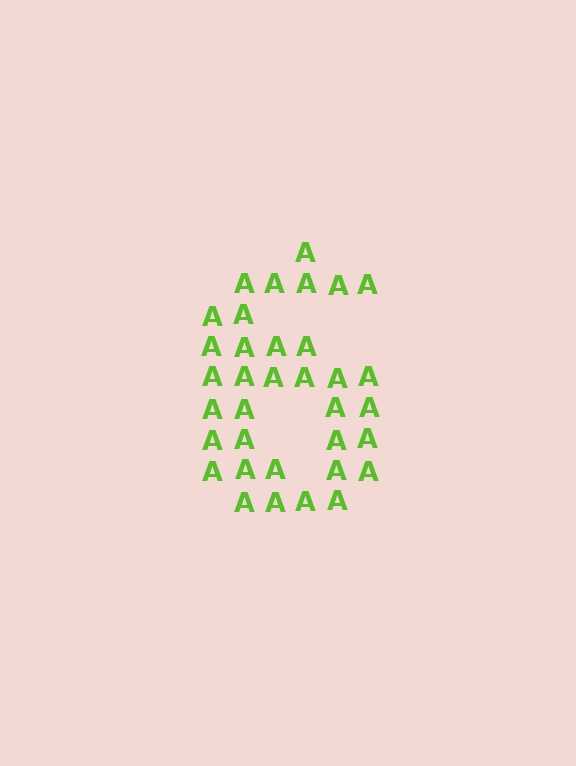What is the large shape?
The large shape is the digit 6.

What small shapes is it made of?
It is made of small letter A's.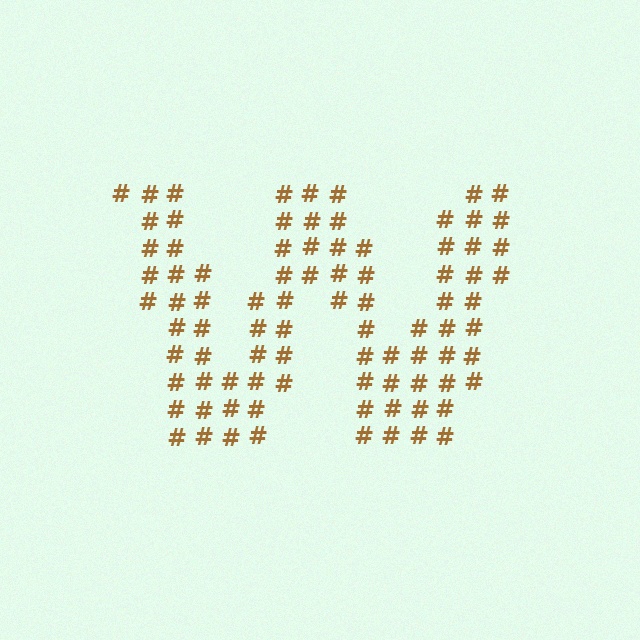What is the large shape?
The large shape is the letter W.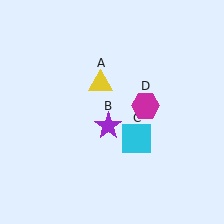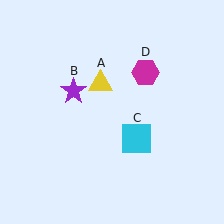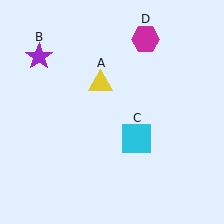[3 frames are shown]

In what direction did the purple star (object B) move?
The purple star (object B) moved up and to the left.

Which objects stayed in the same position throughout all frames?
Yellow triangle (object A) and cyan square (object C) remained stationary.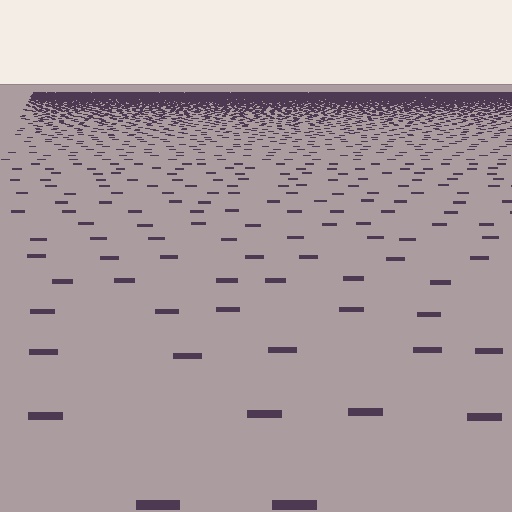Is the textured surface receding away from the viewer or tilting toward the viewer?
The surface is receding away from the viewer. Texture elements get smaller and denser toward the top.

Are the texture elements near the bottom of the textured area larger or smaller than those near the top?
Larger. Near the bottom, elements are closer to the viewer and appear at a bigger on-screen size.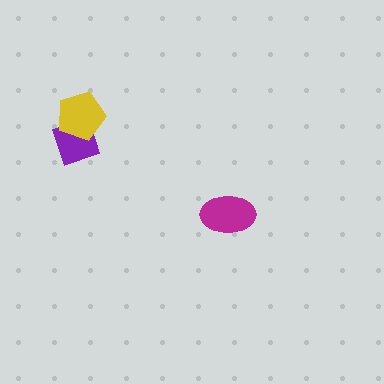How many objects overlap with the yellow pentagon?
1 object overlaps with the yellow pentagon.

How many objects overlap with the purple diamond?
1 object overlaps with the purple diamond.